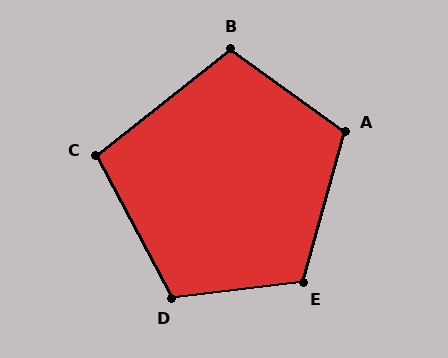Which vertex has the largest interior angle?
E, at approximately 112 degrees.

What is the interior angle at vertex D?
Approximately 111 degrees (obtuse).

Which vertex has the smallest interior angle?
C, at approximately 100 degrees.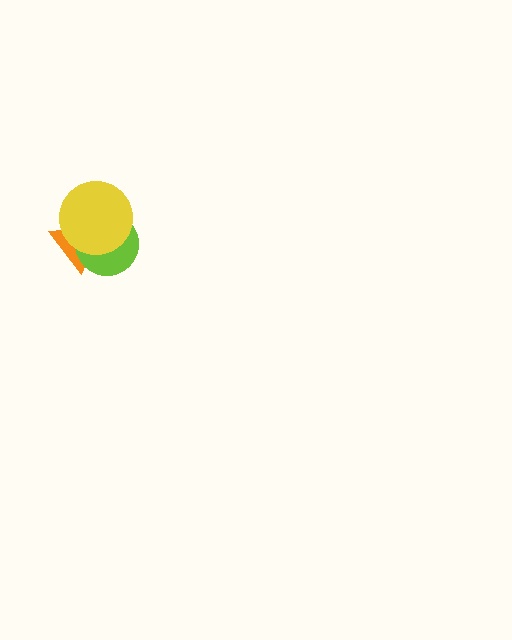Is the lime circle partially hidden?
Yes, it is partially covered by another shape.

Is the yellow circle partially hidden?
No, no other shape covers it.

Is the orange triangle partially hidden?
Yes, it is partially covered by another shape.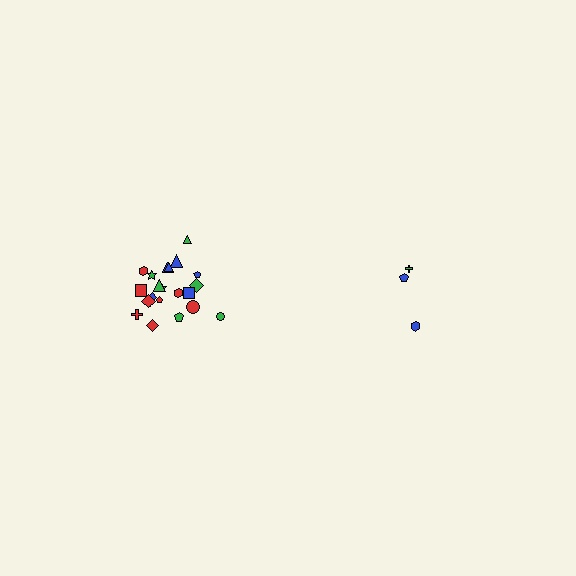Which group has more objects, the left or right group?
The left group.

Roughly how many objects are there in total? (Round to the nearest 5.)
Roughly 25 objects in total.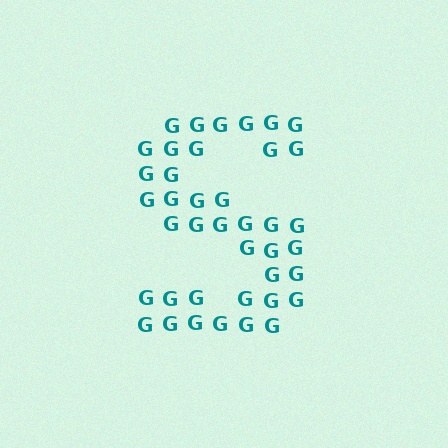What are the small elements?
The small elements are letter G's.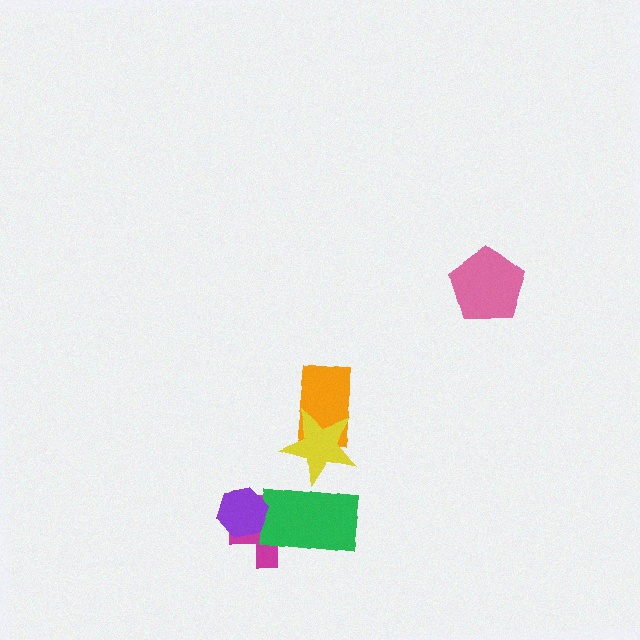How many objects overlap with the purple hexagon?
1 object overlaps with the purple hexagon.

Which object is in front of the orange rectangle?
The yellow star is in front of the orange rectangle.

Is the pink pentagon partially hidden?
No, no other shape covers it.